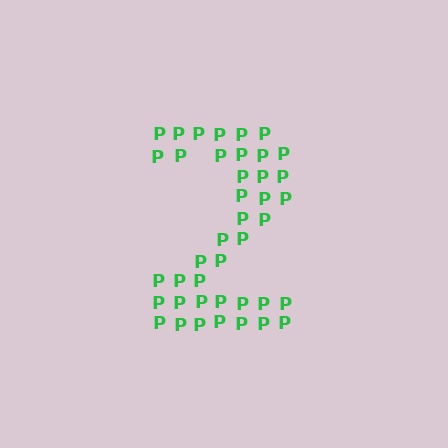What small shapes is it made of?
It is made of small letter P's.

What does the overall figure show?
The overall figure shows the digit 2.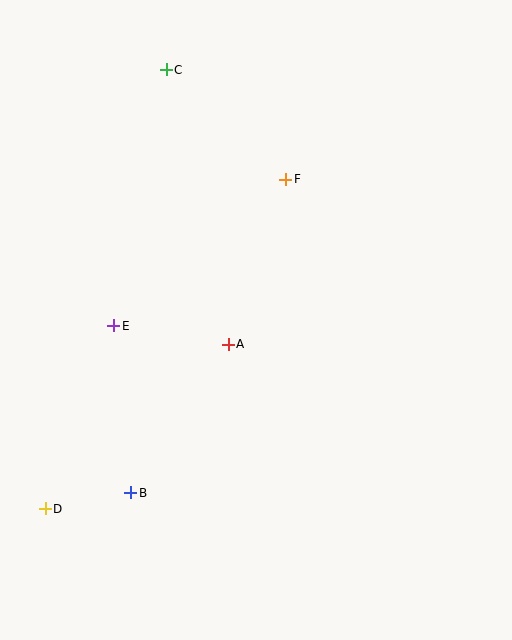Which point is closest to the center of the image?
Point A at (228, 344) is closest to the center.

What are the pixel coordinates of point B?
Point B is at (130, 493).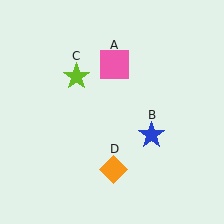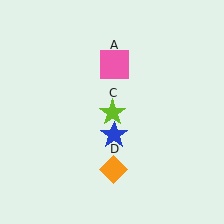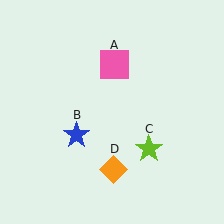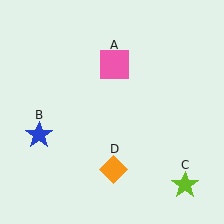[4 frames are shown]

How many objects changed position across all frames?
2 objects changed position: blue star (object B), lime star (object C).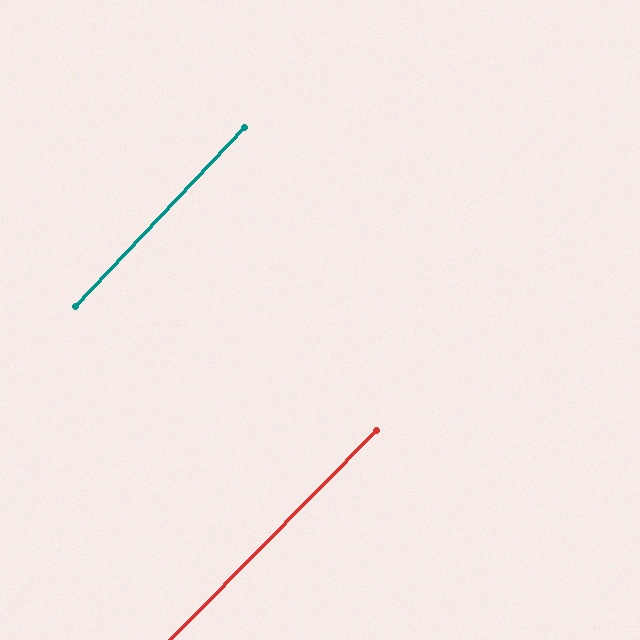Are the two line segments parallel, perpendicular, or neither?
Parallel — their directions differ by only 1.0°.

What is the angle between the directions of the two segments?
Approximately 1 degree.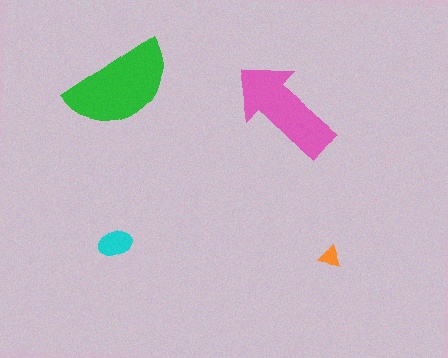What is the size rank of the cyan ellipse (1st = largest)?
3rd.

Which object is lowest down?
The orange triangle is bottommost.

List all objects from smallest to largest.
The orange triangle, the cyan ellipse, the pink arrow, the green semicircle.